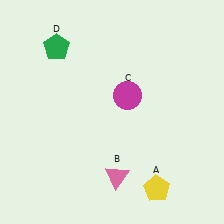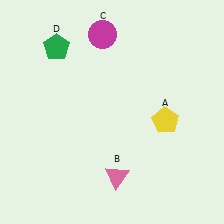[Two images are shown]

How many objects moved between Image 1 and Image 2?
2 objects moved between the two images.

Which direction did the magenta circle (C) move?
The magenta circle (C) moved up.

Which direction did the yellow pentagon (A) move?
The yellow pentagon (A) moved up.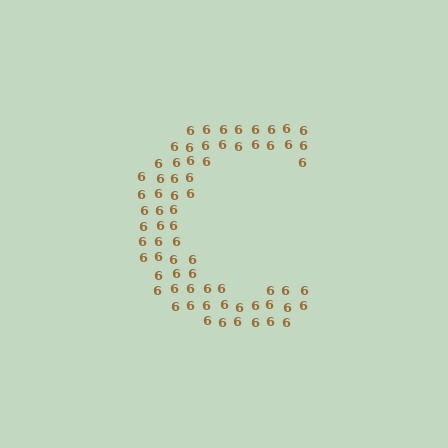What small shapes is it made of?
It is made of small digit 6's.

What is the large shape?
The large shape is the letter C.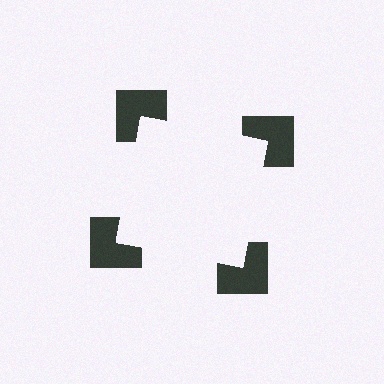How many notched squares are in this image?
There are 4 — one at each vertex of the illusory square.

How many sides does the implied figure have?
4 sides.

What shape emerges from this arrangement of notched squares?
An illusory square — its edges are inferred from the aligned wedge cuts in the notched squares, not physically drawn.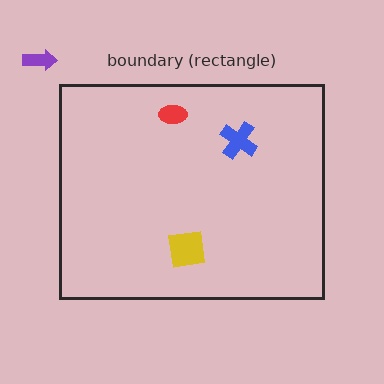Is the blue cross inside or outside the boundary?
Inside.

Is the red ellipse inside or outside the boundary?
Inside.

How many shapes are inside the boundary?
3 inside, 1 outside.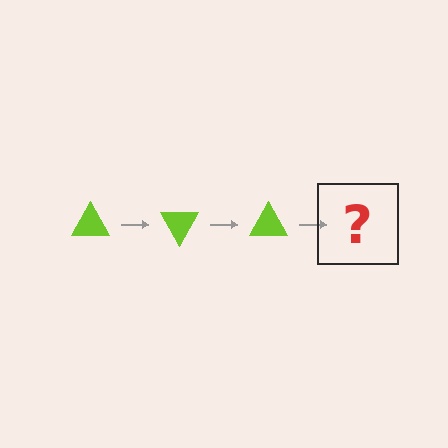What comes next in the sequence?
The next element should be a lime triangle rotated 180 degrees.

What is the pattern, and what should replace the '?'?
The pattern is that the triangle rotates 60 degrees each step. The '?' should be a lime triangle rotated 180 degrees.